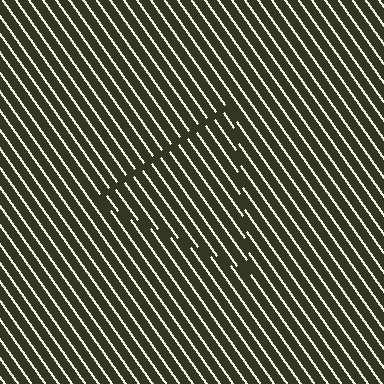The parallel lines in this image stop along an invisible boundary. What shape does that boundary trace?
An illusory triangle. The interior of the shape contains the same grating, shifted by half a period — the contour is defined by the phase discontinuity where line-ends from the inner and outer gratings abut.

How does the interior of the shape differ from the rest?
The interior of the shape contains the same grating, shifted by half a period — the contour is defined by the phase discontinuity where line-ends from the inner and outer gratings abut.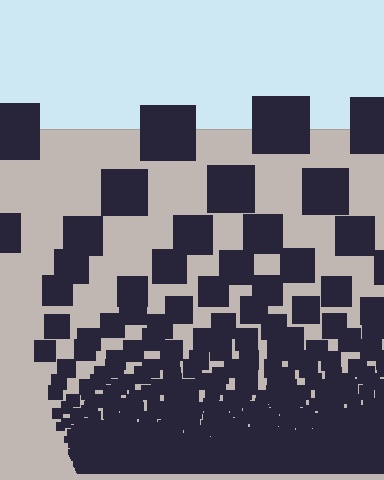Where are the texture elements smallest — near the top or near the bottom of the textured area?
Near the bottom.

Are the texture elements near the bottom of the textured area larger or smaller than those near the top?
Smaller. The gradient is inverted — elements near the bottom are smaller and denser.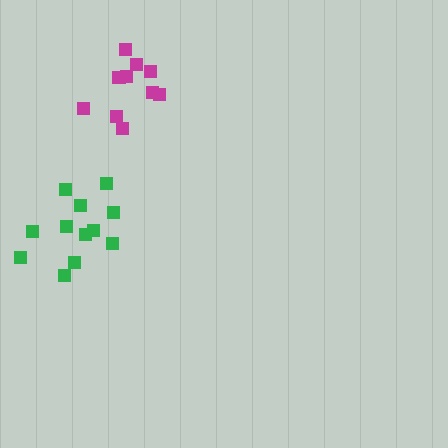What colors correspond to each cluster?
The clusters are colored: magenta, green.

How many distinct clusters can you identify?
There are 2 distinct clusters.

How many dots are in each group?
Group 1: 10 dots, Group 2: 12 dots (22 total).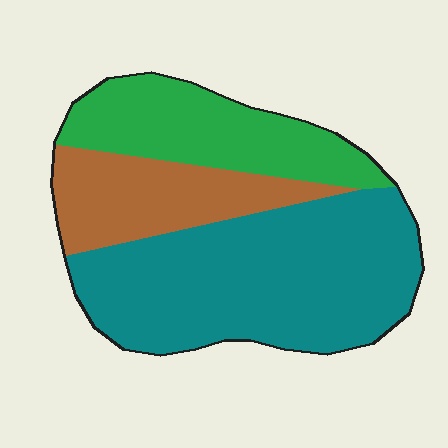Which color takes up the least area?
Brown, at roughly 20%.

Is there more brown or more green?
Green.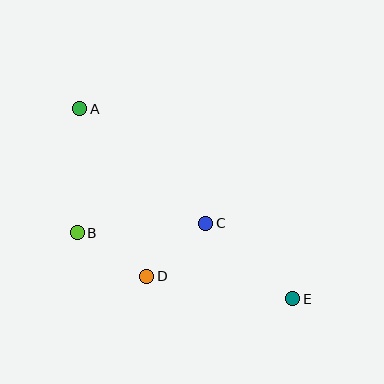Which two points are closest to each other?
Points C and D are closest to each other.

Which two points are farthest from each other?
Points A and E are farthest from each other.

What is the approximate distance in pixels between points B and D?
The distance between B and D is approximately 82 pixels.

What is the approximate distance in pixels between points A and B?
The distance between A and B is approximately 124 pixels.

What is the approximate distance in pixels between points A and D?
The distance between A and D is approximately 180 pixels.